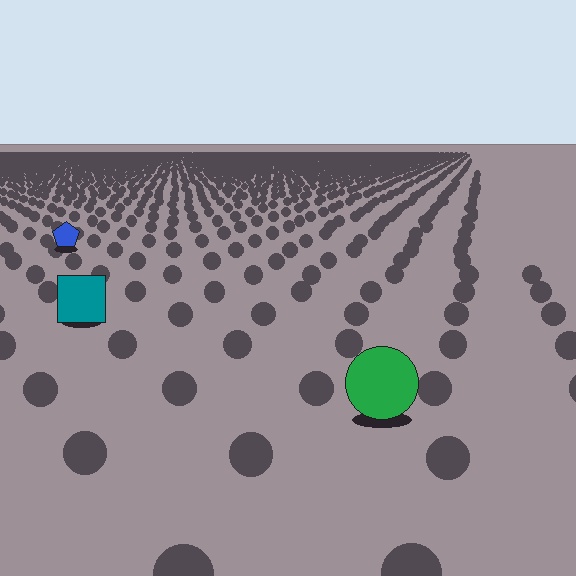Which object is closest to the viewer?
The green circle is closest. The texture marks near it are larger and more spread out.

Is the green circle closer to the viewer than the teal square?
Yes. The green circle is closer — you can tell from the texture gradient: the ground texture is coarser near it.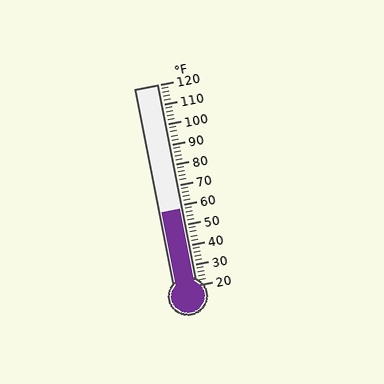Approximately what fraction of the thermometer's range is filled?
The thermometer is filled to approximately 40% of its range.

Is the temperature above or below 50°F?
The temperature is above 50°F.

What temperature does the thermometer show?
The thermometer shows approximately 58°F.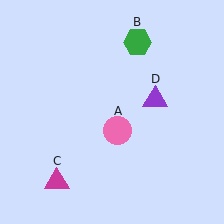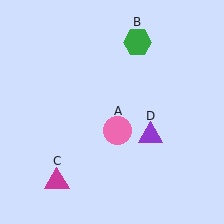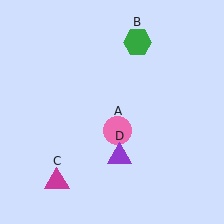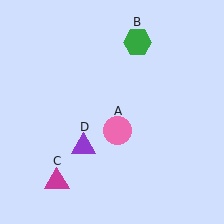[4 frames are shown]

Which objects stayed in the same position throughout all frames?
Pink circle (object A) and green hexagon (object B) and magenta triangle (object C) remained stationary.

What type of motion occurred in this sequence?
The purple triangle (object D) rotated clockwise around the center of the scene.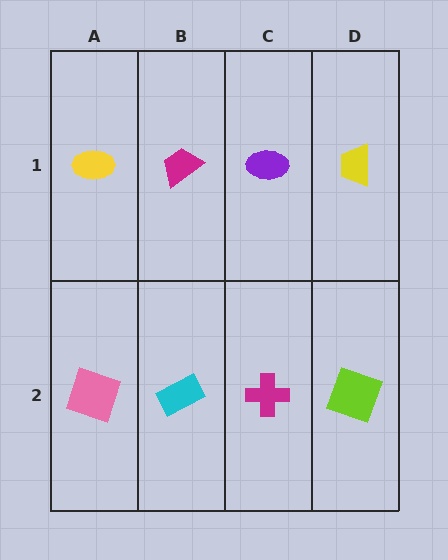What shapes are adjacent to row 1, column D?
A lime square (row 2, column D), a purple ellipse (row 1, column C).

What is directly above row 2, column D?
A yellow trapezoid.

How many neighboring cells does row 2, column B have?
3.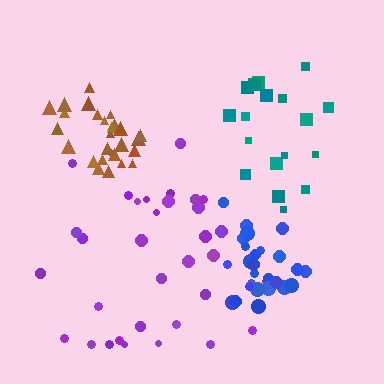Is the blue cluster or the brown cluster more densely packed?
Brown.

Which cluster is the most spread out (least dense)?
Purple.